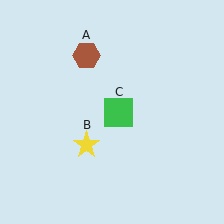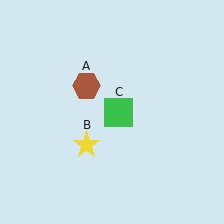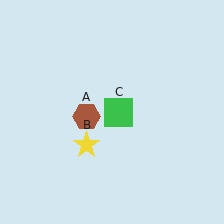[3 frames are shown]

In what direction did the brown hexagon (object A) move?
The brown hexagon (object A) moved down.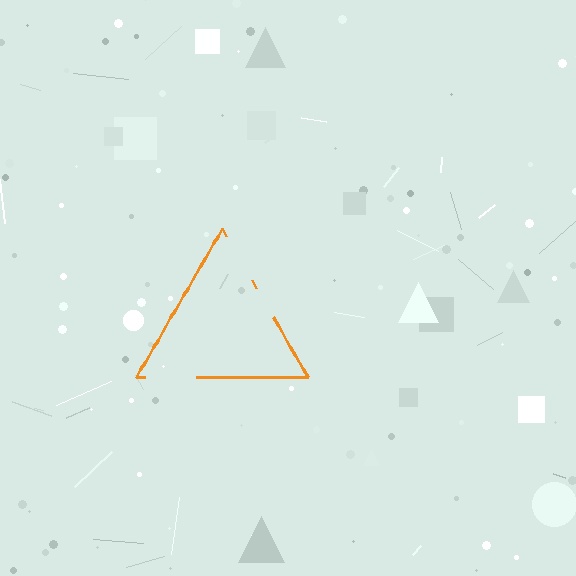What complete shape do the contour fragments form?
The contour fragments form a triangle.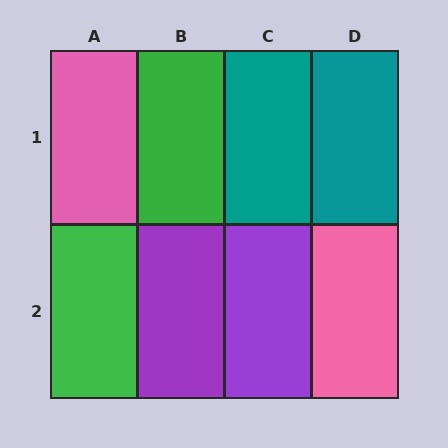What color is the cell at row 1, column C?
Teal.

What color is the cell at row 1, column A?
Pink.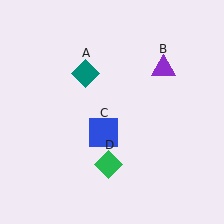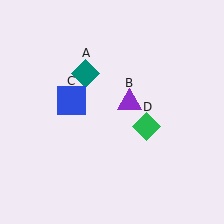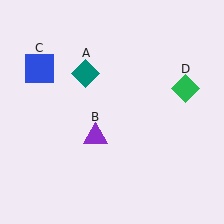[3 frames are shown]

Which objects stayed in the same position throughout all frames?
Teal diamond (object A) remained stationary.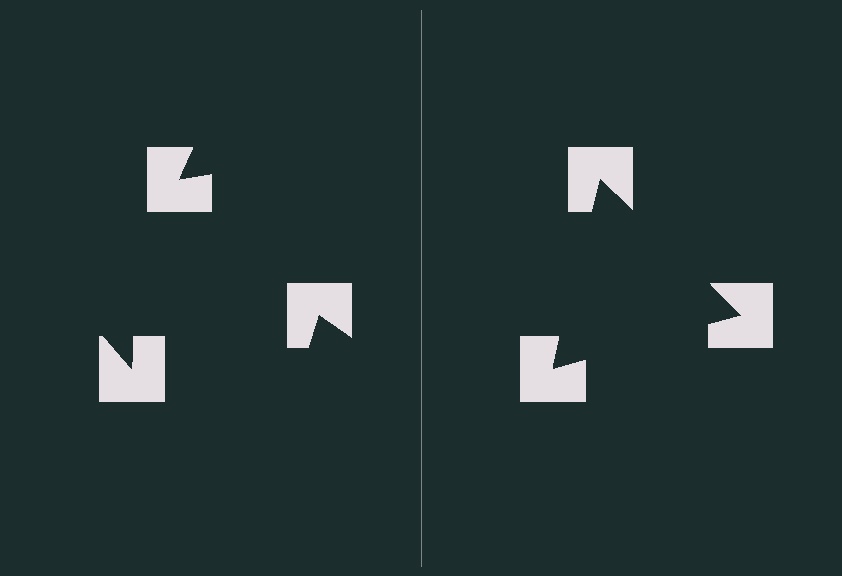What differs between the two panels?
The notched squares are positioned identically on both sides; only the wedge orientations differ. On the right they align to a triangle; on the left they are misaligned.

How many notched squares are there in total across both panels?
6 — 3 on each side.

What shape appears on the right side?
An illusory triangle.